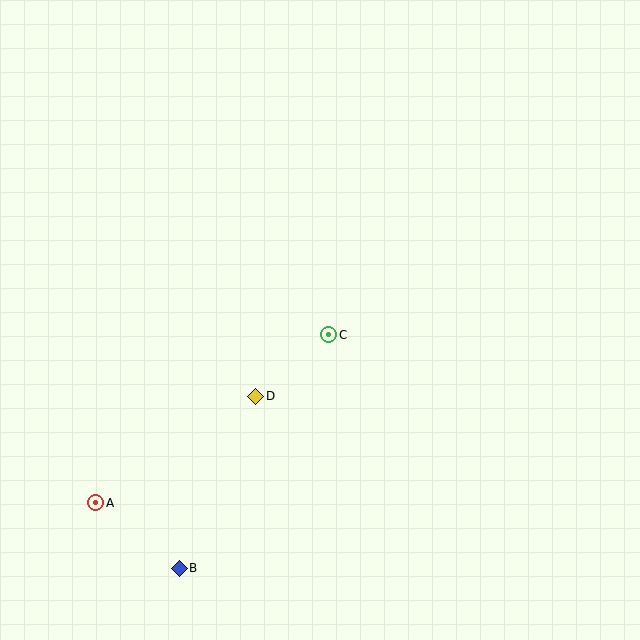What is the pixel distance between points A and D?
The distance between A and D is 192 pixels.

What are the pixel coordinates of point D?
Point D is at (256, 396).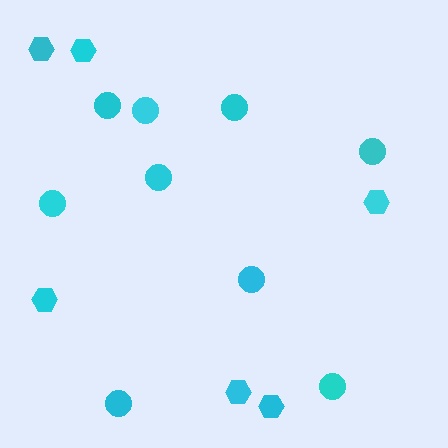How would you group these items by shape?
There are 2 groups: one group of circles (9) and one group of hexagons (6).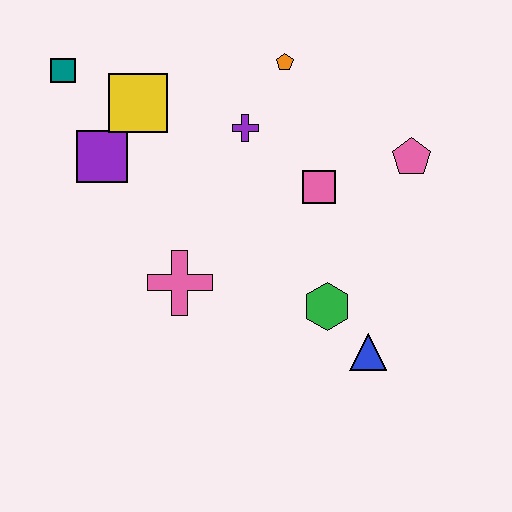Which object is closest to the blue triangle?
The green hexagon is closest to the blue triangle.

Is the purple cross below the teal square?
Yes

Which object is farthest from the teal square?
The blue triangle is farthest from the teal square.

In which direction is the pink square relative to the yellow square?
The pink square is to the right of the yellow square.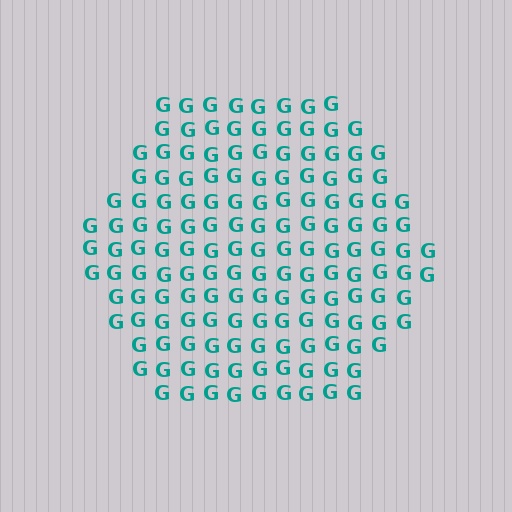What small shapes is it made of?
It is made of small letter G's.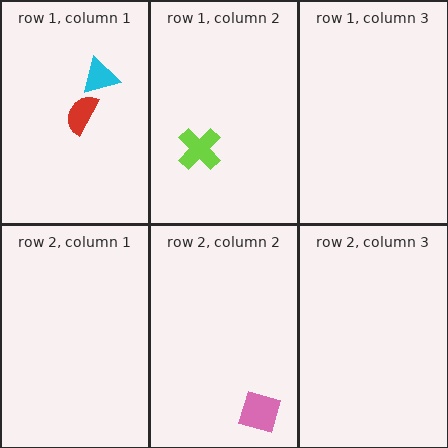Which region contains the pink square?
The row 2, column 2 region.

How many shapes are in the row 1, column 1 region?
2.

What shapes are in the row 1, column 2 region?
The lime cross.